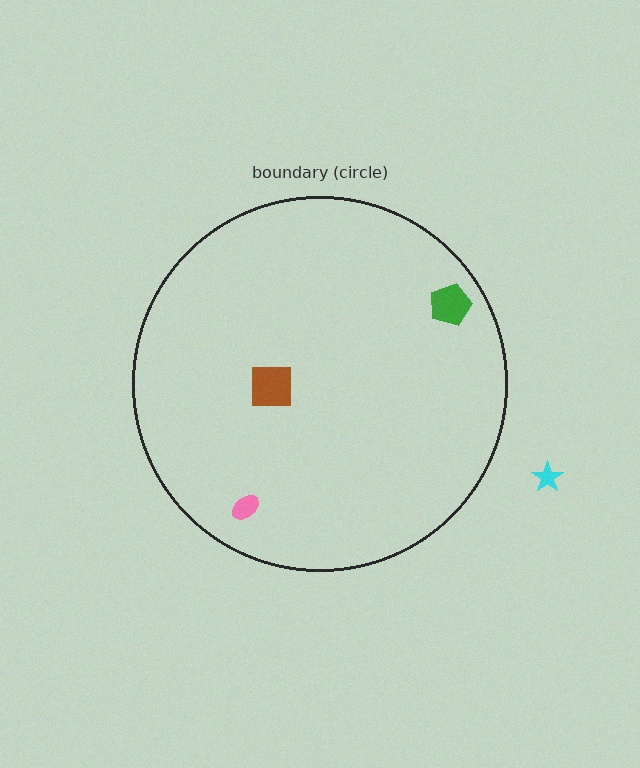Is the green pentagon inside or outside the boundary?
Inside.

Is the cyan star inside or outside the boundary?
Outside.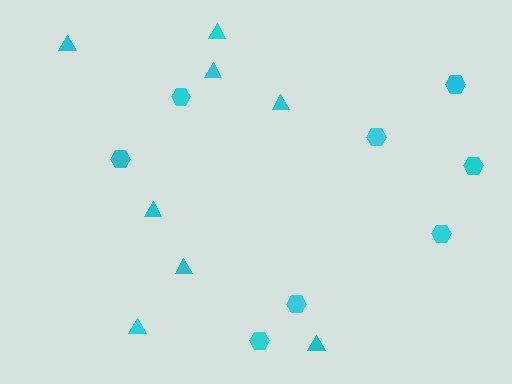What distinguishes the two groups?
There are 2 groups: one group of hexagons (8) and one group of triangles (8).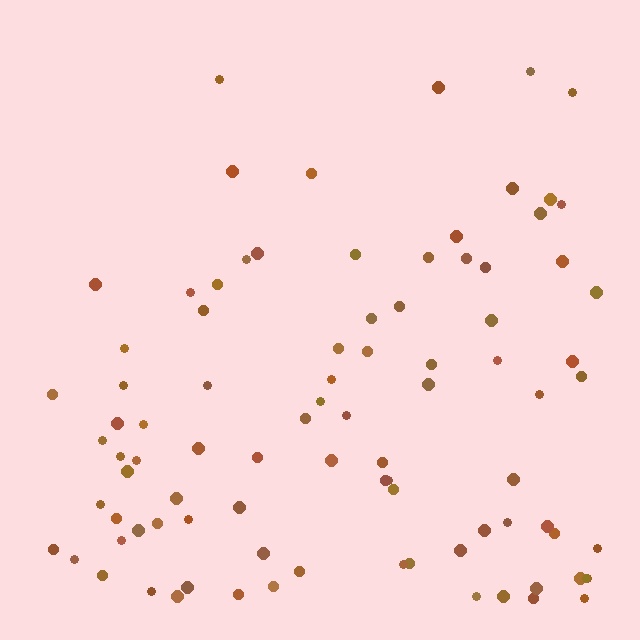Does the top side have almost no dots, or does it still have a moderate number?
Still a moderate number, just noticeably fewer than the bottom.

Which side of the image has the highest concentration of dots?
The bottom.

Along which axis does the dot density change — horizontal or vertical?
Vertical.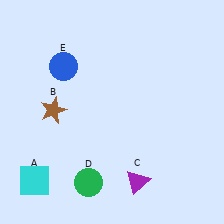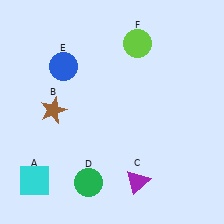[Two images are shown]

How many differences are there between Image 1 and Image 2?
There is 1 difference between the two images.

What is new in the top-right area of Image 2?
A lime circle (F) was added in the top-right area of Image 2.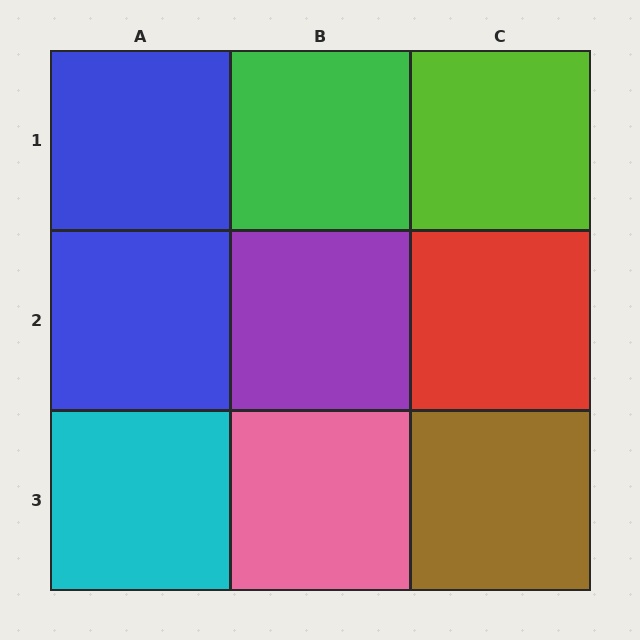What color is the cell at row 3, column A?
Cyan.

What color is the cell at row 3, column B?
Pink.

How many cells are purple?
1 cell is purple.